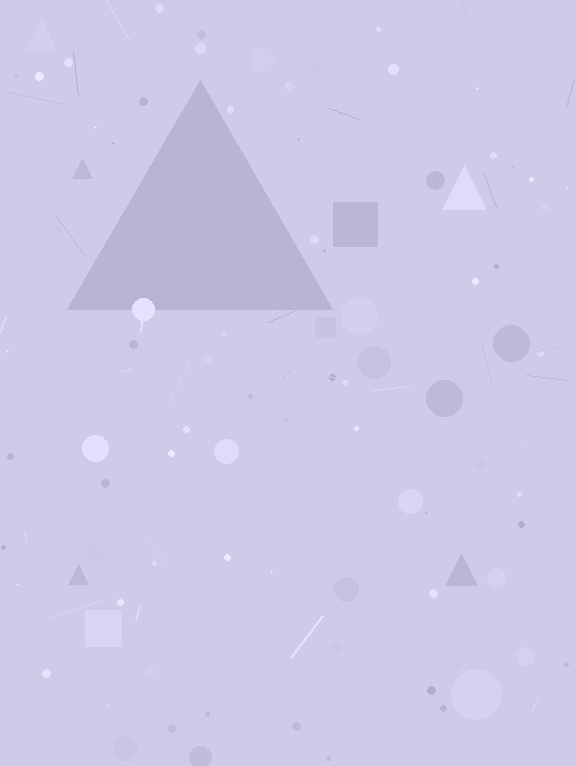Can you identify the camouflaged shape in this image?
The camouflaged shape is a triangle.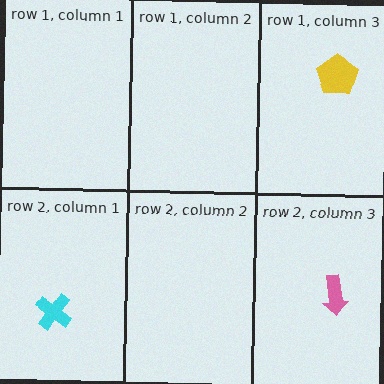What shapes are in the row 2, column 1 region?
The cyan cross.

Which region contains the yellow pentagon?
The row 1, column 3 region.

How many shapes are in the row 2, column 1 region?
1.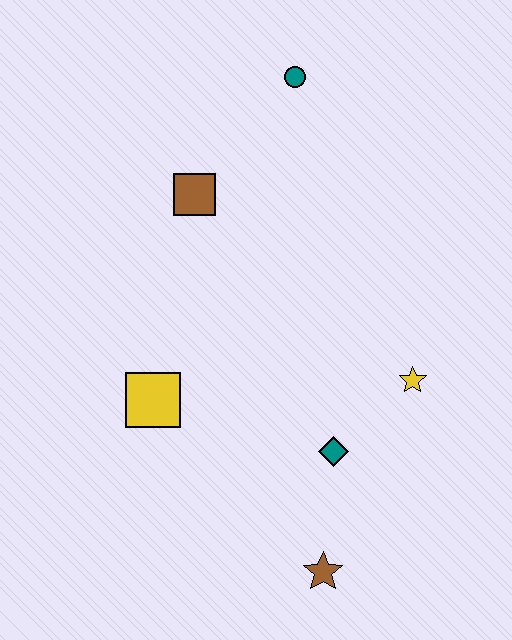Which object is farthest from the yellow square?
The teal circle is farthest from the yellow square.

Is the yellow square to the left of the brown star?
Yes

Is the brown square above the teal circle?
No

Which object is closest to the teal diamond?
The yellow star is closest to the teal diamond.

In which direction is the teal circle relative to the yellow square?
The teal circle is above the yellow square.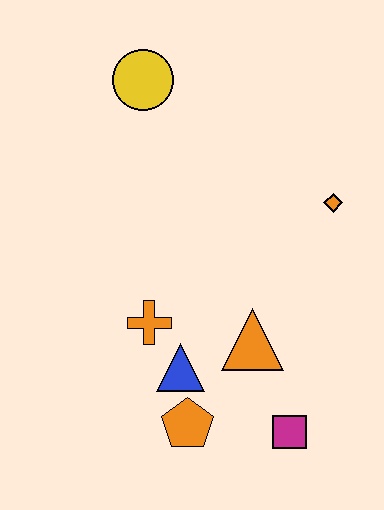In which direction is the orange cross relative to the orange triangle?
The orange cross is to the left of the orange triangle.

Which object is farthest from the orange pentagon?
The yellow circle is farthest from the orange pentagon.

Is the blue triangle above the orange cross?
No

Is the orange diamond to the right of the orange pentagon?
Yes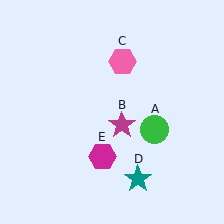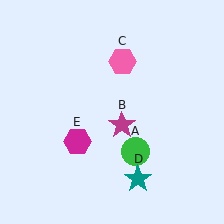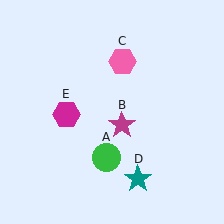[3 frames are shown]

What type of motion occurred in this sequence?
The green circle (object A), magenta hexagon (object E) rotated clockwise around the center of the scene.